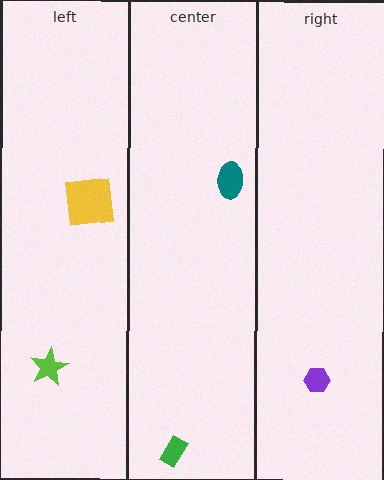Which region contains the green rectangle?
The center region.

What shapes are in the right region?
The purple hexagon.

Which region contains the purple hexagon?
The right region.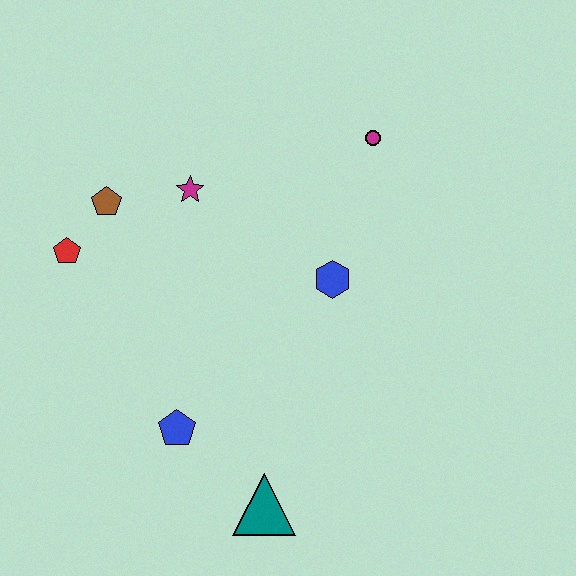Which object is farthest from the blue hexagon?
The red pentagon is farthest from the blue hexagon.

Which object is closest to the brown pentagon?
The red pentagon is closest to the brown pentagon.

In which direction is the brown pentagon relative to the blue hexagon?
The brown pentagon is to the left of the blue hexagon.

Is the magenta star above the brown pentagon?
Yes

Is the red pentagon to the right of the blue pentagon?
No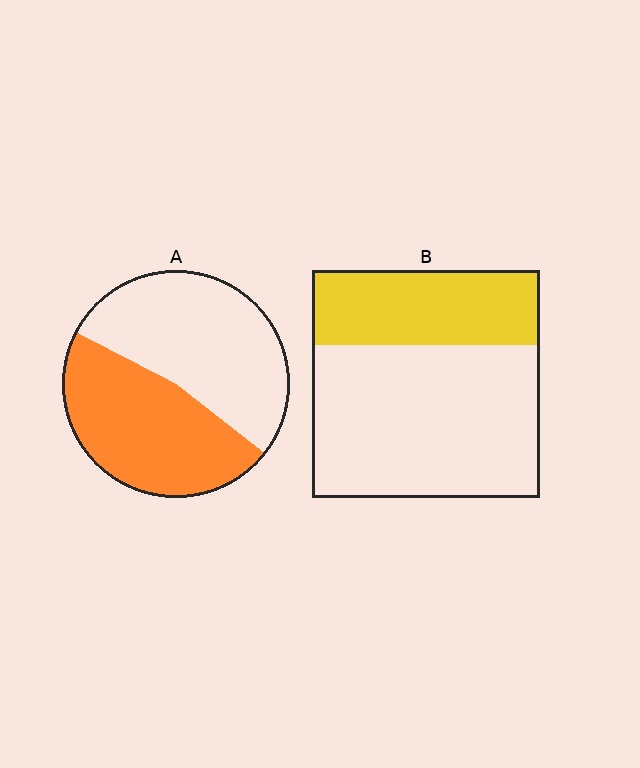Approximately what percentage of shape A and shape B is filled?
A is approximately 45% and B is approximately 35%.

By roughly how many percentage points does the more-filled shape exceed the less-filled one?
By roughly 15 percentage points (A over B).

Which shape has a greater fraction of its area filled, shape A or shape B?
Shape A.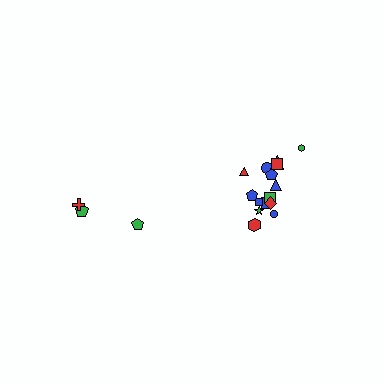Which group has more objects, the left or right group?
The right group.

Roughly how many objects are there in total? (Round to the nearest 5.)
Roughly 20 objects in total.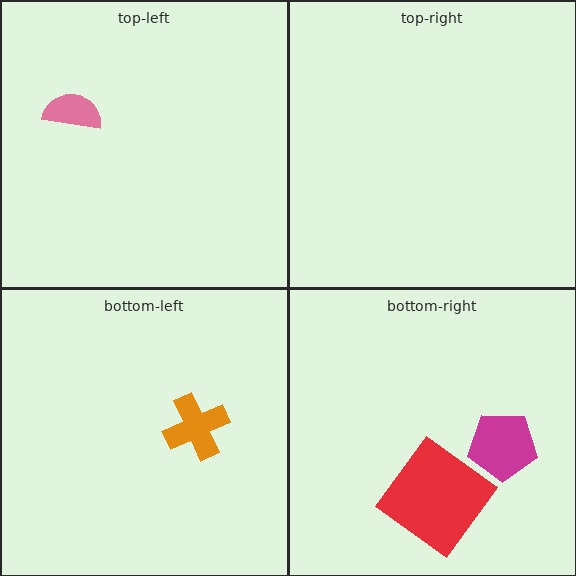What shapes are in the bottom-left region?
The orange cross.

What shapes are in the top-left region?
The pink semicircle.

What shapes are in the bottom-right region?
The magenta pentagon, the red diamond.